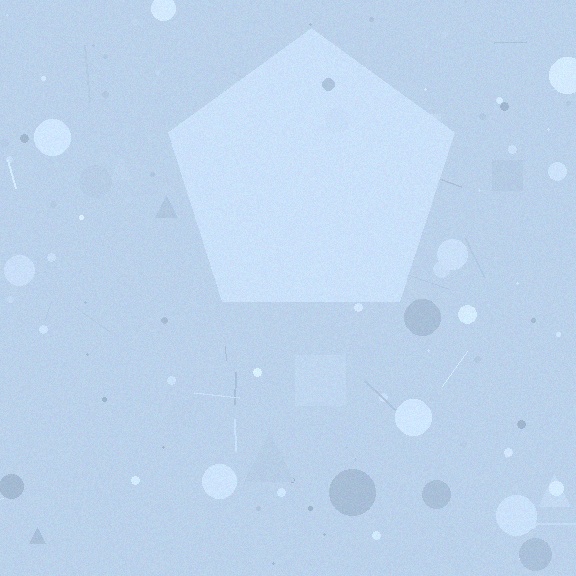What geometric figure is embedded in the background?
A pentagon is embedded in the background.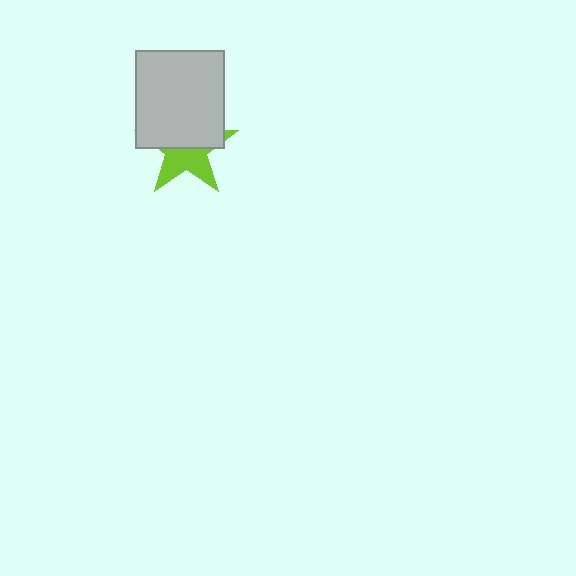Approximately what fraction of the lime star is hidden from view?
Roughly 56% of the lime star is hidden behind the light gray rectangle.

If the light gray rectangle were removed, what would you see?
You would see the complete lime star.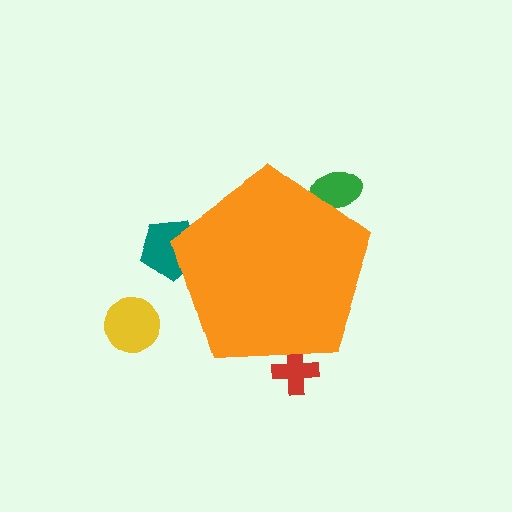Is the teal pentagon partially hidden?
Yes, the teal pentagon is partially hidden behind the orange pentagon.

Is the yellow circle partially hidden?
No, the yellow circle is fully visible.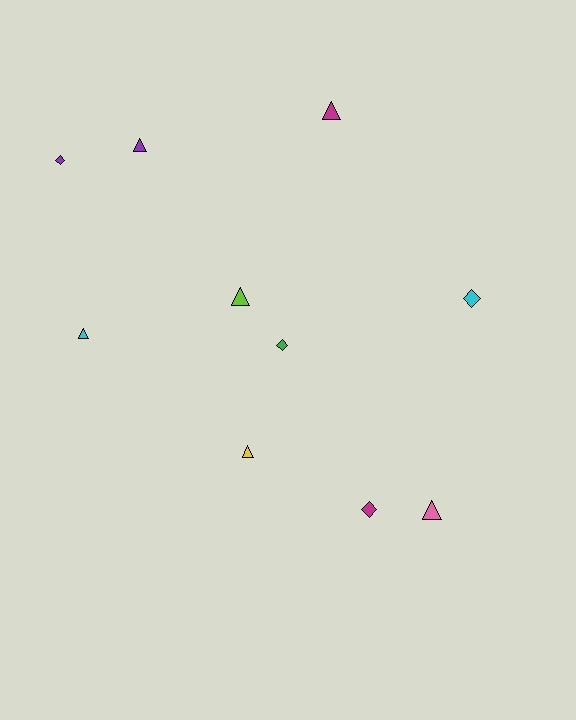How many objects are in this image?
There are 10 objects.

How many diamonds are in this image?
There are 4 diamonds.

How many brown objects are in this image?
There are no brown objects.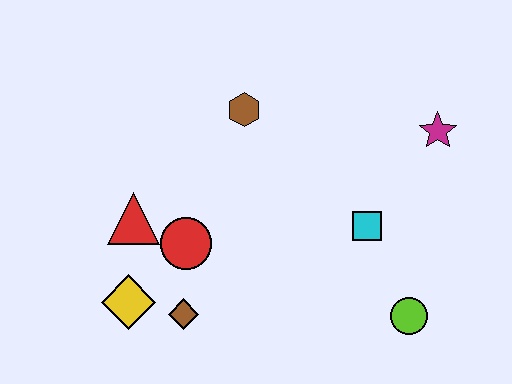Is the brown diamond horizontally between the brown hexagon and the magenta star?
No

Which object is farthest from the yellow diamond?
The magenta star is farthest from the yellow diamond.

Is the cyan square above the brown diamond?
Yes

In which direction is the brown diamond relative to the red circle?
The brown diamond is below the red circle.